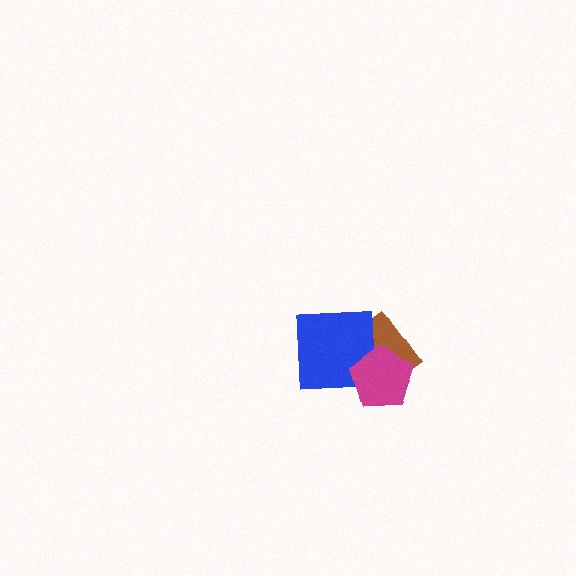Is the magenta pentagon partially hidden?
No, no other shape covers it.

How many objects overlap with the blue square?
2 objects overlap with the blue square.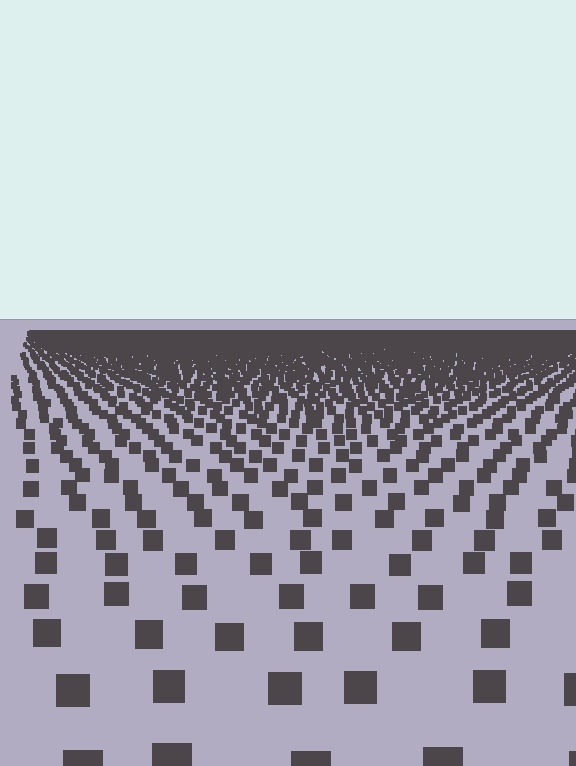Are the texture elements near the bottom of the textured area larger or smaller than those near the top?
Larger. Near the bottom, elements are closer to the viewer and appear at a bigger on-screen size.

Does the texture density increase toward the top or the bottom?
Density increases toward the top.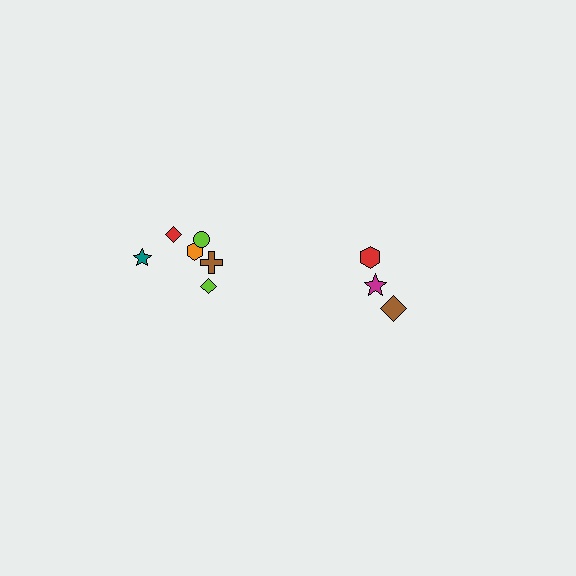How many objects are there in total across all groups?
There are 9 objects.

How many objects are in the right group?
There are 3 objects.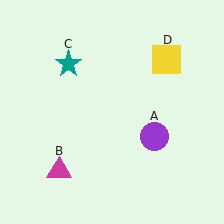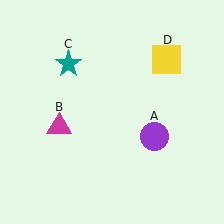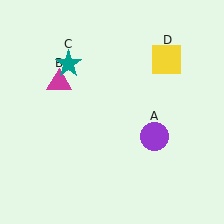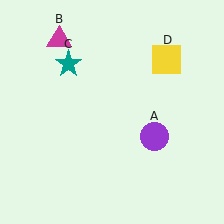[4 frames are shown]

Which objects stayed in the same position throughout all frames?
Purple circle (object A) and teal star (object C) and yellow square (object D) remained stationary.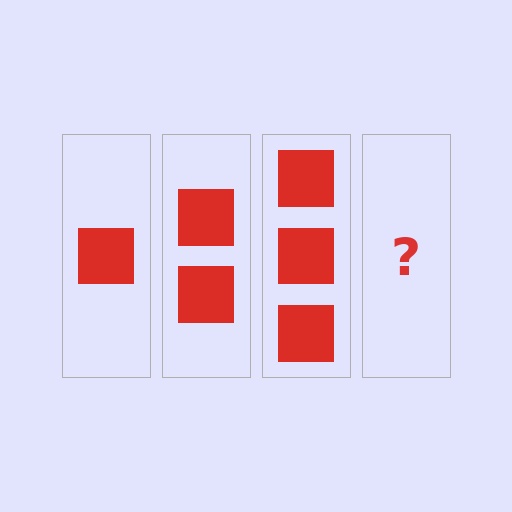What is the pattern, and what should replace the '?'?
The pattern is that each step adds one more square. The '?' should be 4 squares.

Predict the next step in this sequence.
The next step is 4 squares.